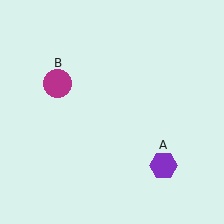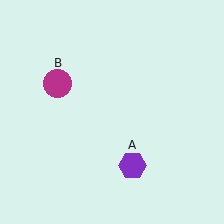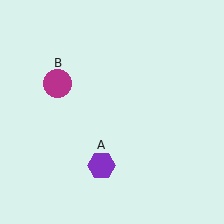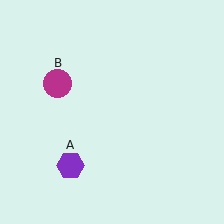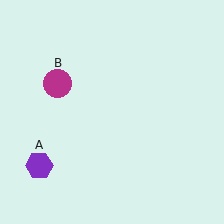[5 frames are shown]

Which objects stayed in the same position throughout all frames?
Magenta circle (object B) remained stationary.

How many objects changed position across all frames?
1 object changed position: purple hexagon (object A).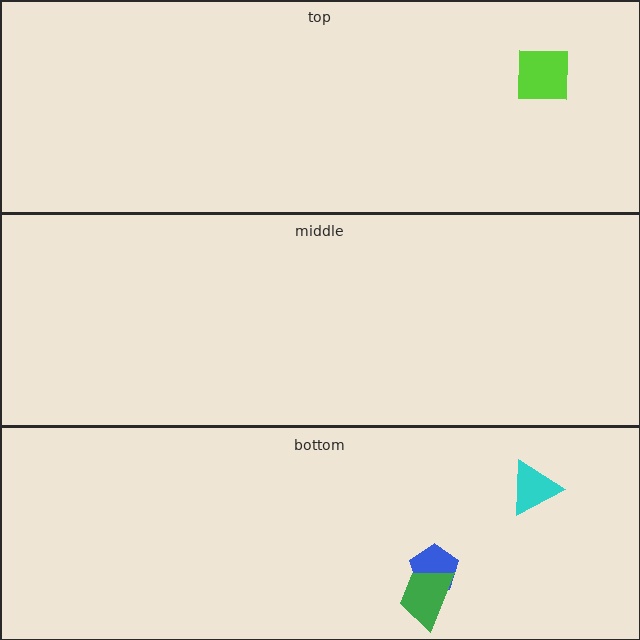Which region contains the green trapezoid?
The bottom region.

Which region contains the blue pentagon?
The bottom region.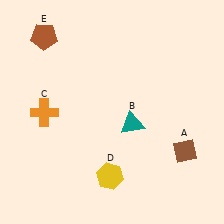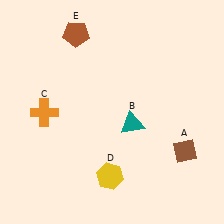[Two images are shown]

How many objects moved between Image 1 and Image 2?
1 object moved between the two images.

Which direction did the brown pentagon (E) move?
The brown pentagon (E) moved right.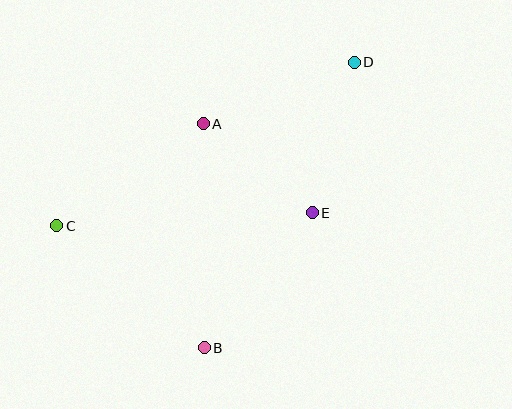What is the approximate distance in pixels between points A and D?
The distance between A and D is approximately 163 pixels.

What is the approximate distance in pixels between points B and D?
The distance between B and D is approximately 322 pixels.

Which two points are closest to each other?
Points A and E are closest to each other.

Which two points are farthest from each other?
Points C and D are farthest from each other.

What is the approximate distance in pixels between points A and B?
The distance between A and B is approximately 224 pixels.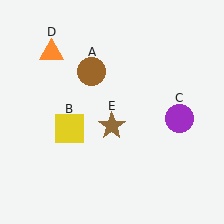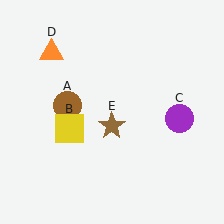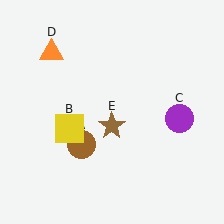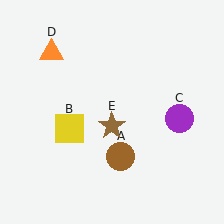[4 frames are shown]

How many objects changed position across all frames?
1 object changed position: brown circle (object A).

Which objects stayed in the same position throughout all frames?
Yellow square (object B) and purple circle (object C) and orange triangle (object D) and brown star (object E) remained stationary.